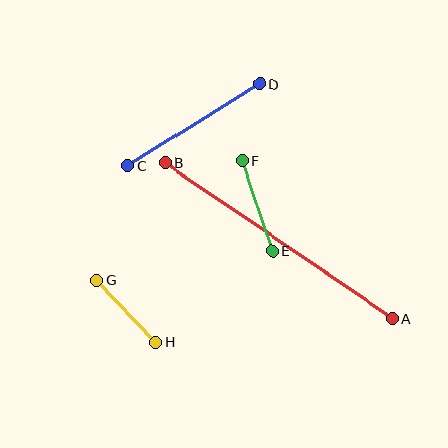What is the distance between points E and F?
The distance is approximately 95 pixels.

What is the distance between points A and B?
The distance is approximately 276 pixels.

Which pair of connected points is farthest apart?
Points A and B are farthest apart.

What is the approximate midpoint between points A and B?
The midpoint is at approximately (278, 240) pixels.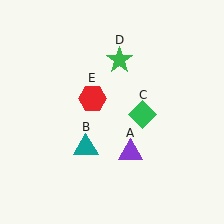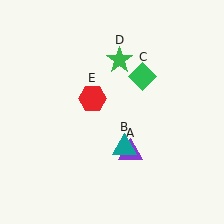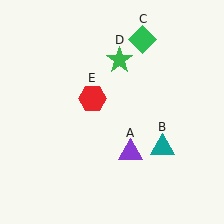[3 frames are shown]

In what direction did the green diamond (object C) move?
The green diamond (object C) moved up.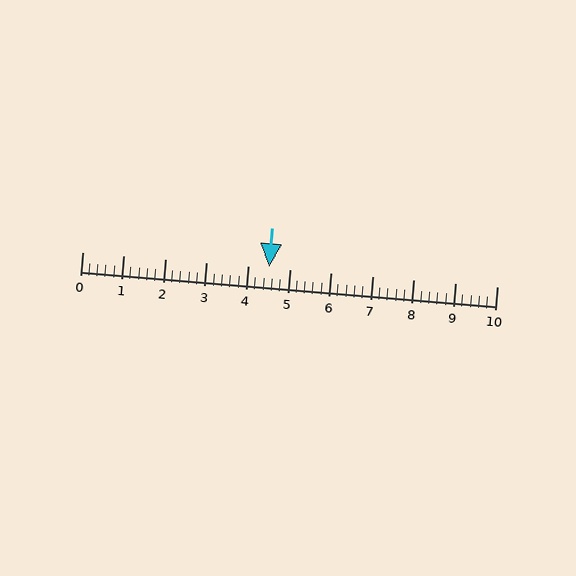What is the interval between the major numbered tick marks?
The major tick marks are spaced 1 units apart.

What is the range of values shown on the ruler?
The ruler shows values from 0 to 10.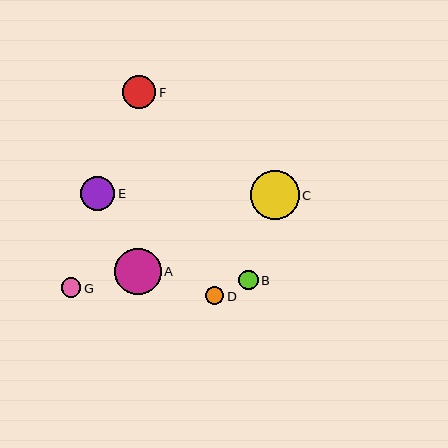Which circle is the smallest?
Circle D is the smallest with a size of approximately 18 pixels.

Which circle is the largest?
Circle C is the largest with a size of approximately 49 pixels.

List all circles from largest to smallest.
From largest to smallest: C, A, E, F, G, B, D.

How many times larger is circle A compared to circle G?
Circle A is approximately 2.4 times the size of circle G.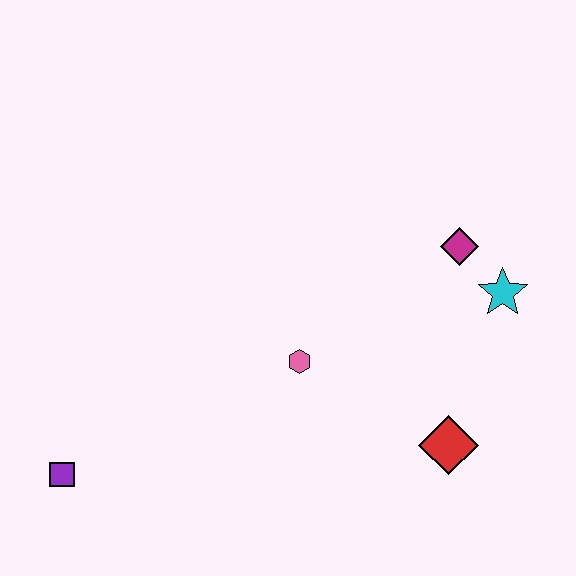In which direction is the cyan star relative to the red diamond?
The cyan star is above the red diamond.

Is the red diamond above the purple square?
Yes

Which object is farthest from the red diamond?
The purple square is farthest from the red diamond.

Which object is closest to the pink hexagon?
The red diamond is closest to the pink hexagon.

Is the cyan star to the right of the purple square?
Yes